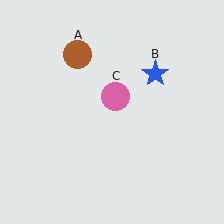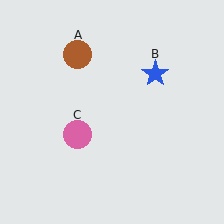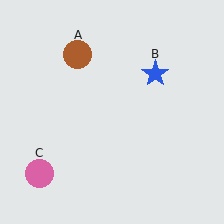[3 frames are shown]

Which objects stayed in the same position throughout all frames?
Brown circle (object A) and blue star (object B) remained stationary.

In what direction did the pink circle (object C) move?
The pink circle (object C) moved down and to the left.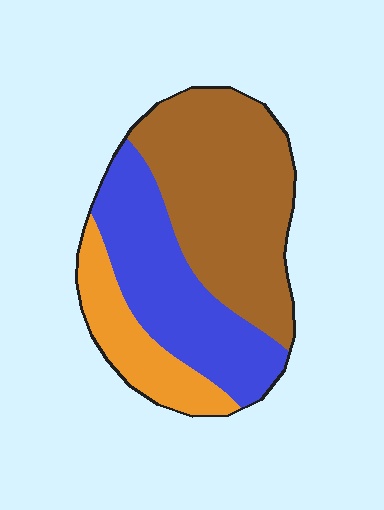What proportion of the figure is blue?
Blue takes up about one third (1/3) of the figure.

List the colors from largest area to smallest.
From largest to smallest: brown, blue, orange.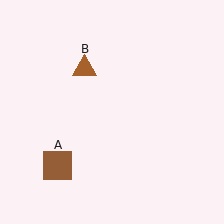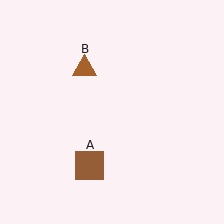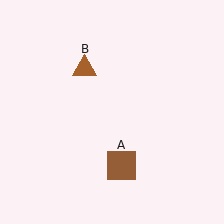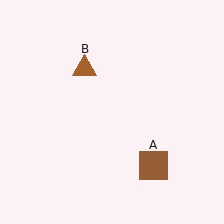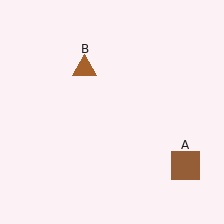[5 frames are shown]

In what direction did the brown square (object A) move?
The brown square (object A) moved right.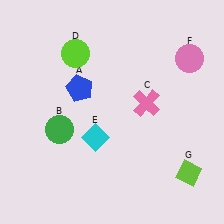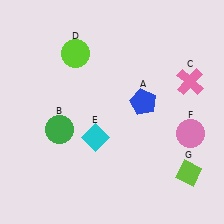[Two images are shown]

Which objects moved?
The objects that moved are: the blue pentagon (A), the pink cross (C), the pink circle (F).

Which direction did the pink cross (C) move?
The pink cross (C) moved right.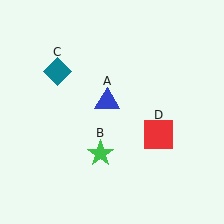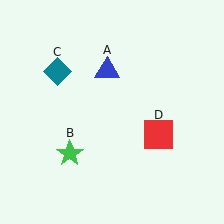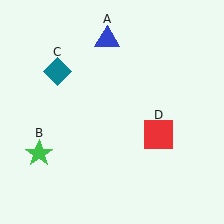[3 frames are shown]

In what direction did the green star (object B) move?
The green star (object B) moved left.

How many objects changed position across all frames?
2 objects changed position: blue triangle (object A), green star (object B).